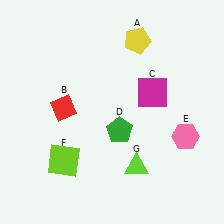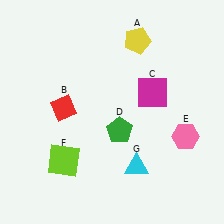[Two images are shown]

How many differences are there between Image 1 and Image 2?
There is 1 difference between the two images.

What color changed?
The triangle (G) changed from lime in Image 1 to cyan in Image 2.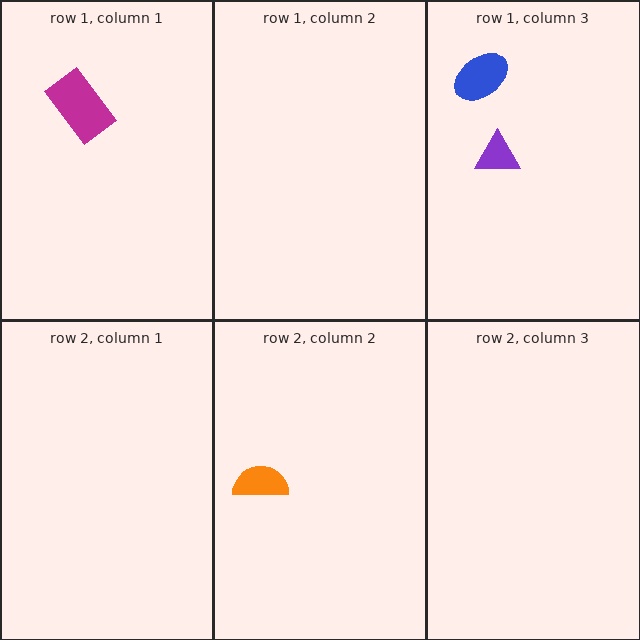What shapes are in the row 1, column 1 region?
The magenta rectangle.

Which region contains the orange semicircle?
The row 2, column 2 region.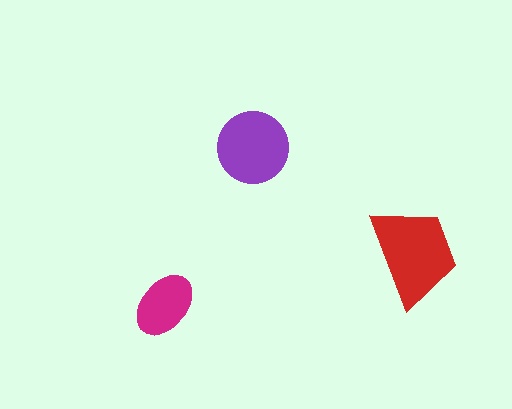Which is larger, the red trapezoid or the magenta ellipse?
The red trapezoid.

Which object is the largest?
The red trapezoid.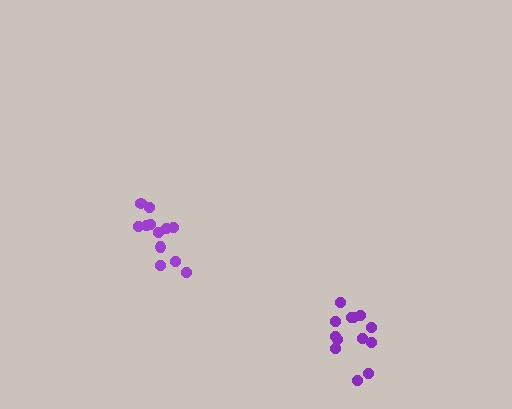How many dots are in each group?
Group 1: 13 dots, Group 2: 12 dots (25 total).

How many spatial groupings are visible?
There are 2 spatial groupings.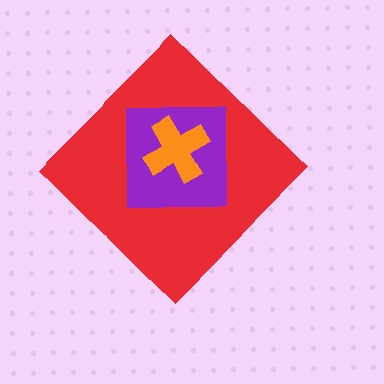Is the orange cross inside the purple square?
Yes.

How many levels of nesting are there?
3.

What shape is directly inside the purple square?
The orange cross.